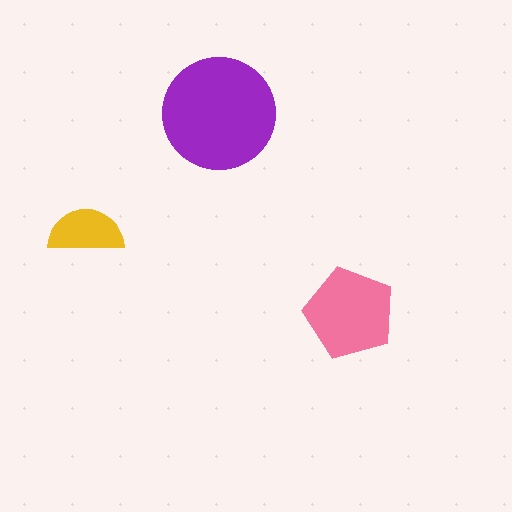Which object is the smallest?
The yellow semicircle.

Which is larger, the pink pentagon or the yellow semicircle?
The pink pentagon.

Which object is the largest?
The purple circle.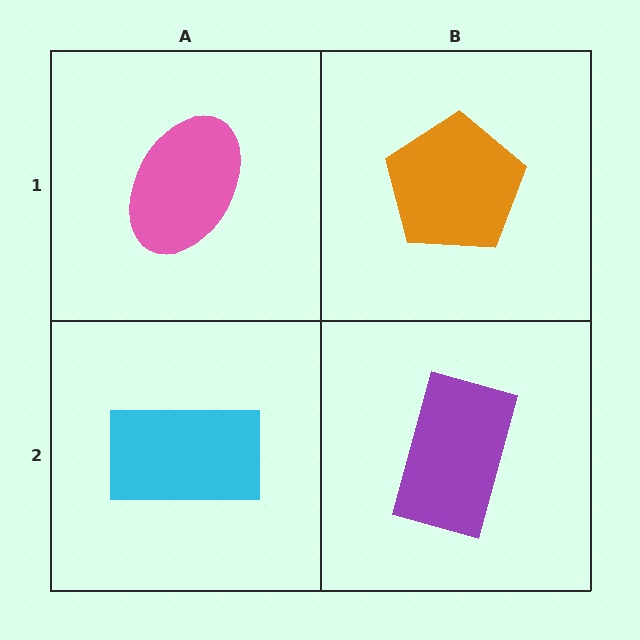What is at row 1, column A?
A pink ellipse.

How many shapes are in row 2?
2 shapes.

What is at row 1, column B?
An orange pentagon.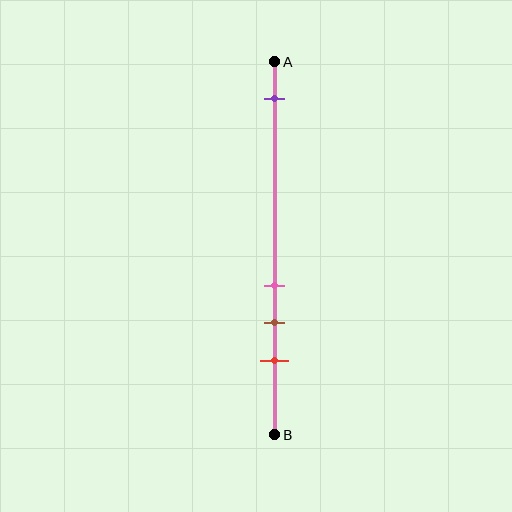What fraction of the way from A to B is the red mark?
The red mark is approximately 80% (0.8) of the way from A to B.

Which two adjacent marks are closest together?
The pink and brown marks are the closest adjacent pair.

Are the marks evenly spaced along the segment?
No, the marks are not evenly spaced.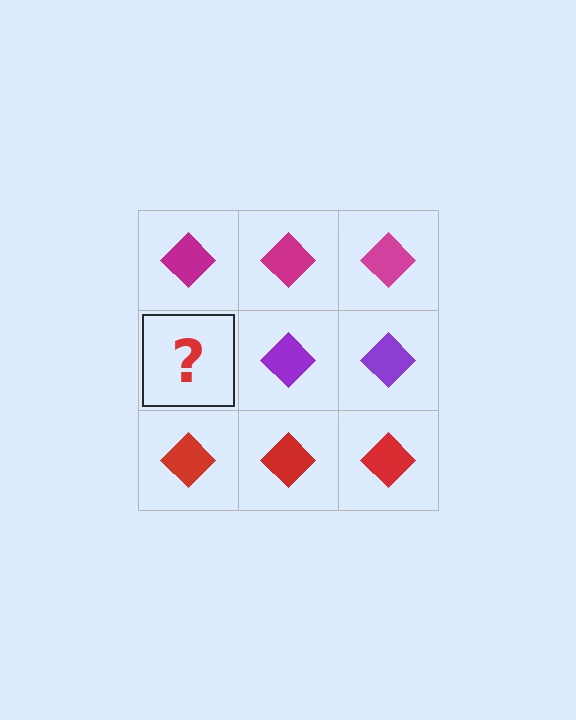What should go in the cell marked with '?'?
The missing cell should contain a purple diamond.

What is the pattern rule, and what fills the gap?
The rule is that each row has a consistent color. The gap should be filled with a purple diamond.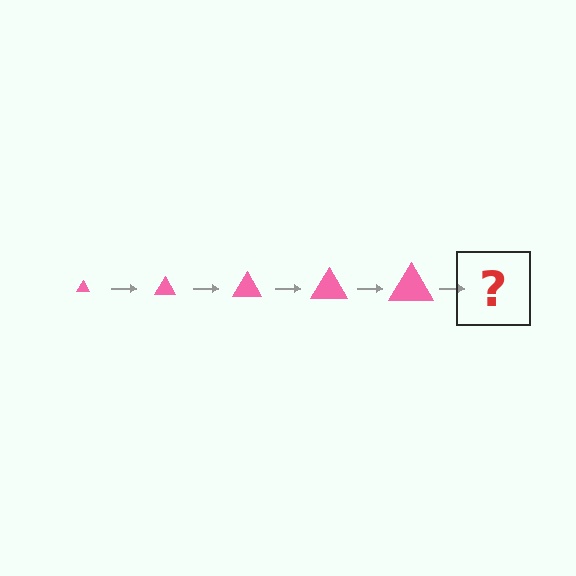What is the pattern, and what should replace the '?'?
The pattern is that the triangle gets progressively larger each step. The '?' should be a pink triangle, larger than the previous one.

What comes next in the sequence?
The next element should be a pink triangle, larger than the previous one.